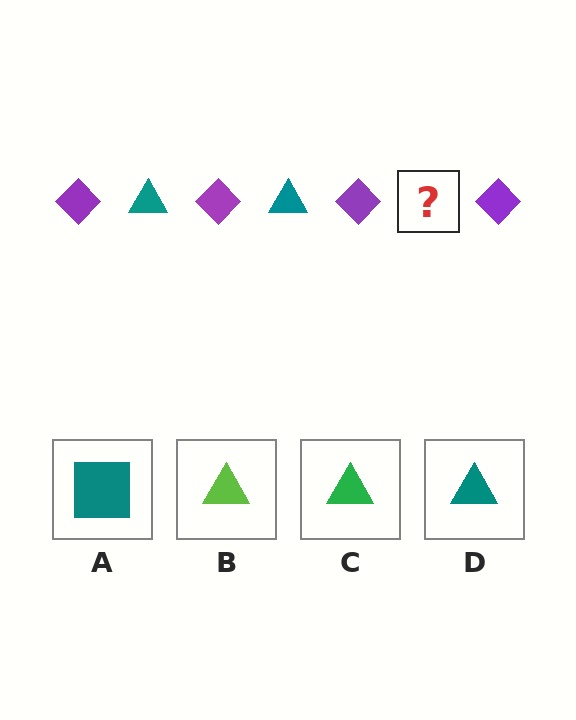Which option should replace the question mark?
Option D.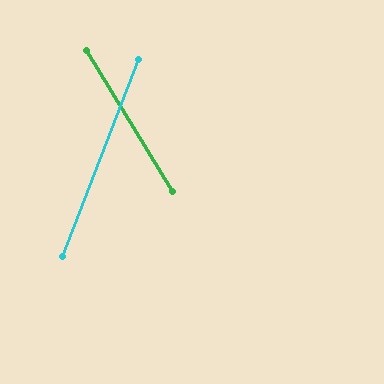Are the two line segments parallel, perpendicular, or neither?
Neither parallel nor perpendicular — they differ by about 53°.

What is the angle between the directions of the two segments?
Approximately 53 degrees.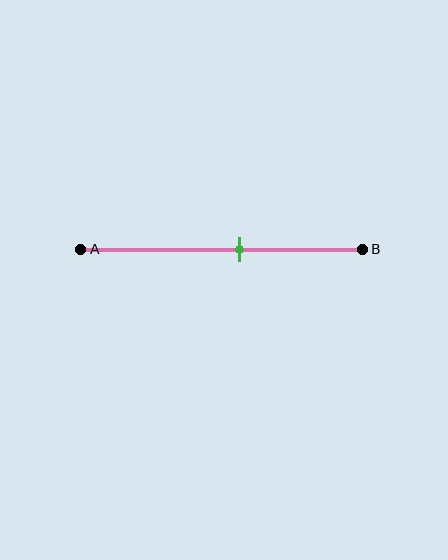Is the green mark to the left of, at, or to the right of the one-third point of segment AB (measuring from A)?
The green mark is to the right of the one-third point of segment AB.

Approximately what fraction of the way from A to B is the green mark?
The green mark is approximately 55% of the way from A to B.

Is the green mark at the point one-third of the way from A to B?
No, the mark is at about 55% from A, not at the 33% one-third point.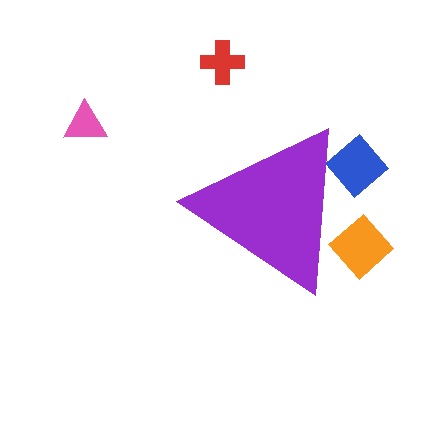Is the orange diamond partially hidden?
Yes, the orange diamond is partially hidden behind the purple triangle.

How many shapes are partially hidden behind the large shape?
2 shapes are partially hidden.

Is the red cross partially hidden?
No, the red cross is fully visible.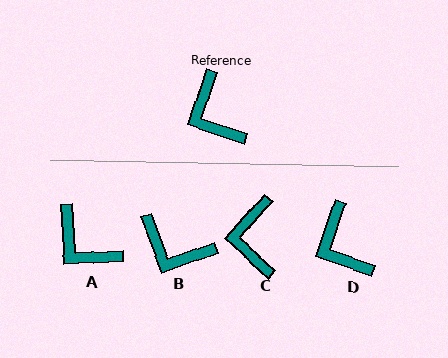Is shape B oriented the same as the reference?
No, it is off by about 39 degrees.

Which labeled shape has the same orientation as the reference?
D.